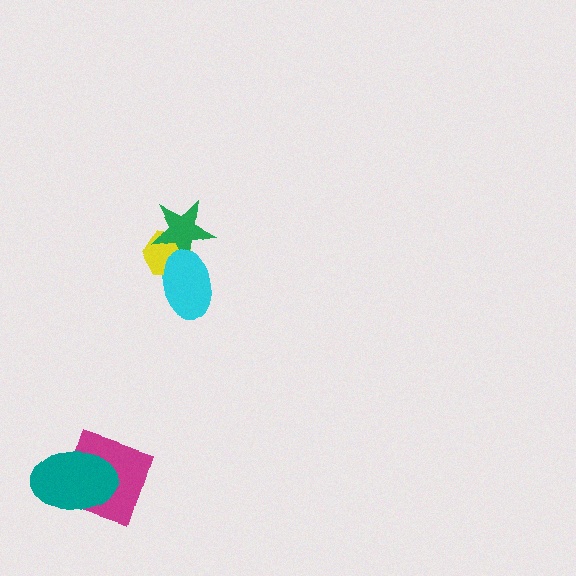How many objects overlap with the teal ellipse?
1 object overlaps with the teal ellipse.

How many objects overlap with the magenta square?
1 object overlaps with the magenta square.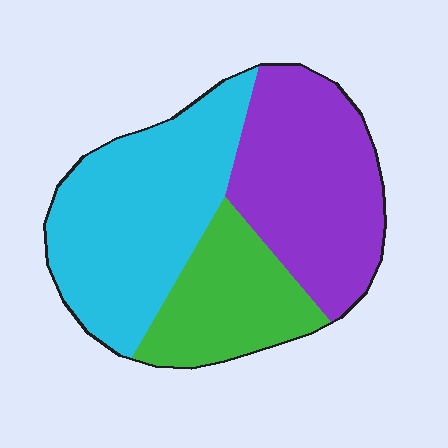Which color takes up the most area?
Cyan, at roughly 40%.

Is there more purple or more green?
Purple.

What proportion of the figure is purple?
Purple covers 36% of the figure.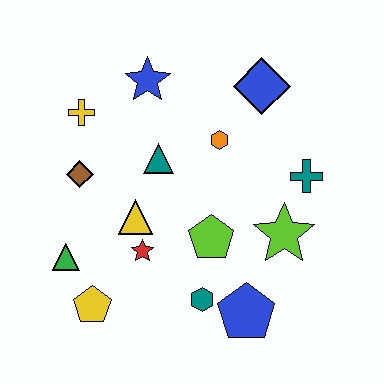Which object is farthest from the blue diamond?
The yellow pentagon is farthest from the blue diamond.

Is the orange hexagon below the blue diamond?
Yes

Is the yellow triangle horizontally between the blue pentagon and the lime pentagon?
No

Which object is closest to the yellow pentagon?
The green triangle is closest to the yellow pentagon.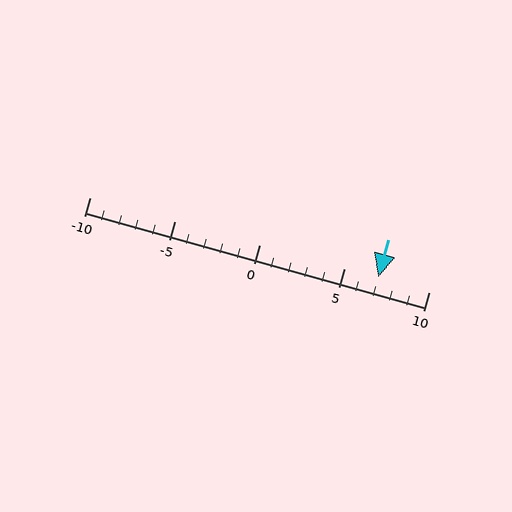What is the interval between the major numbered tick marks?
The major tick marks are spaced 5 units apart.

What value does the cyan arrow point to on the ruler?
The cyan arrow points to approximately 7.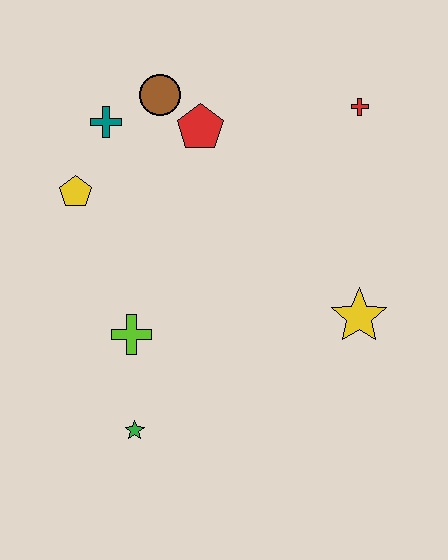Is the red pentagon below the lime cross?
No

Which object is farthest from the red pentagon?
The green star is farthest from the red pentagon.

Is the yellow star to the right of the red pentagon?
Yes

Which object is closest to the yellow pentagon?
The teal cross is closest to the yellow pentagon.